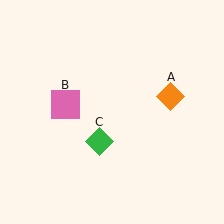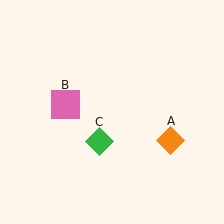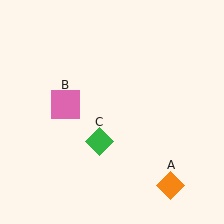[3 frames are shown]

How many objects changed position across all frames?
1 object changed position: orange diamond (object A).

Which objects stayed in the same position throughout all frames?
Pink square (object B) and green diamond (object C) remained stationary.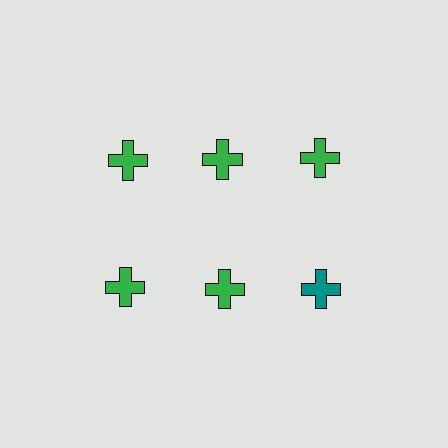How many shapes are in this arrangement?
There are 6 shapes arranged in a grid pattern.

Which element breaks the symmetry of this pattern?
The teal cross in the second row, center column breaks the symmetry. All other shapes are green crosses.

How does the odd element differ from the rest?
It has a different color: teal instead of green.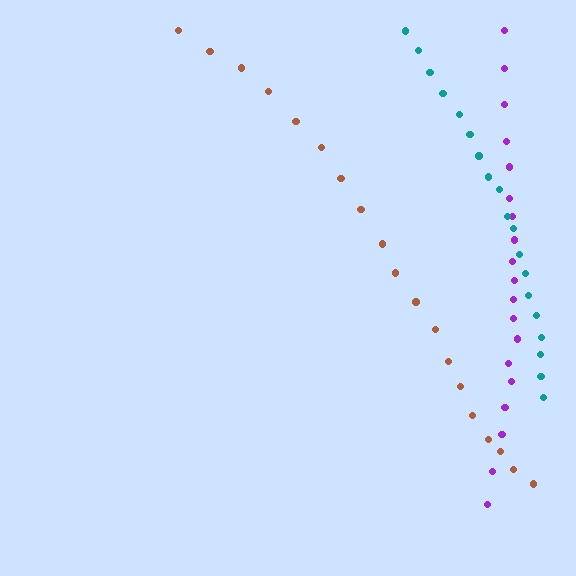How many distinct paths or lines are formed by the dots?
There are 3 distinct paths.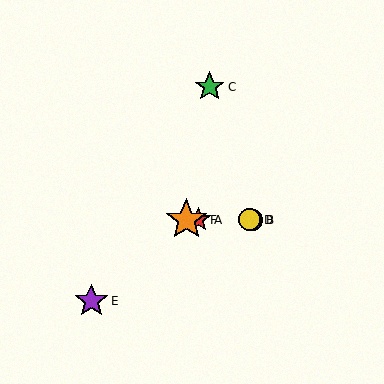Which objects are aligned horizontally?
Objects A, B, D, F are aligned horizontally.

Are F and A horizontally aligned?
Yes, both are at y≈220.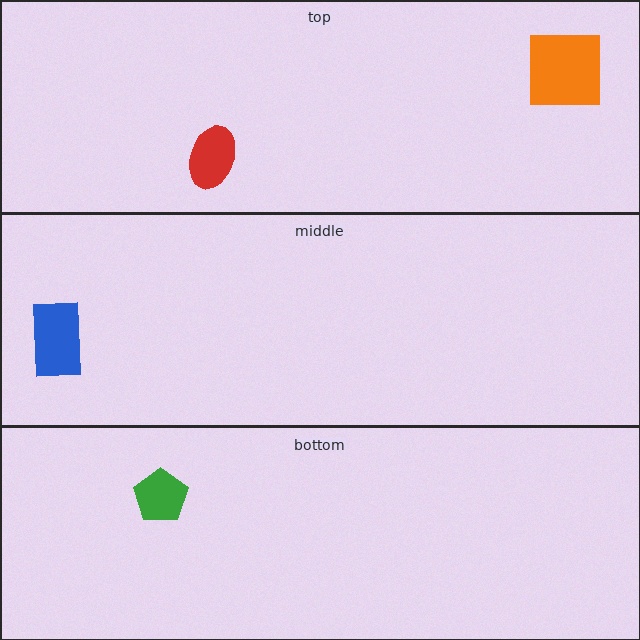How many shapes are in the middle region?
1.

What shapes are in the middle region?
The blue rectangle.